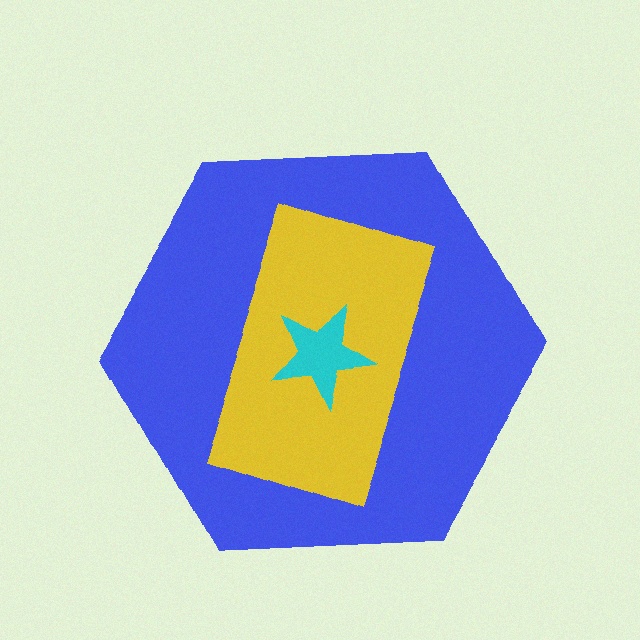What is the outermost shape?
The blue hexagon.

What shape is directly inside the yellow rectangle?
The cyan star.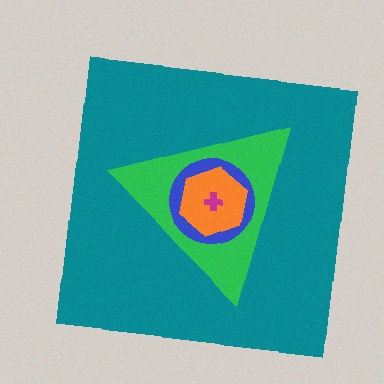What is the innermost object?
The magenta cross.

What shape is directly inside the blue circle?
The orange hexagon.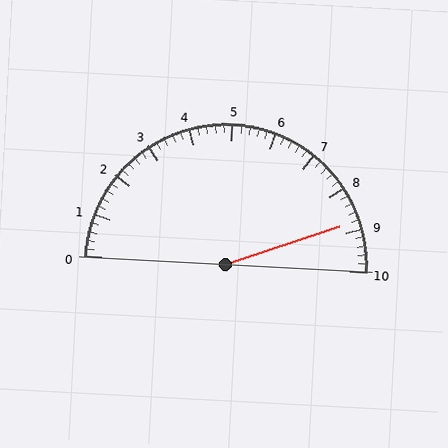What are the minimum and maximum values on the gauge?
The gauge ranges from 0 to 10.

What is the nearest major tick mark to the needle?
The nearest major tick mark is 9.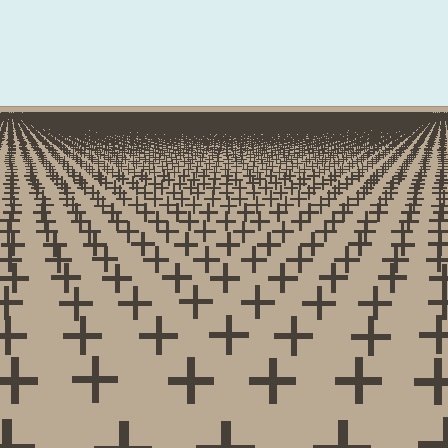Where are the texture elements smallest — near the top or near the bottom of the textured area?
Near the top.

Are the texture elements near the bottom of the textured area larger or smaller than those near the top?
Larger. Near the bottom, elements are closer to the viewer and appear at a bigger on-screen size.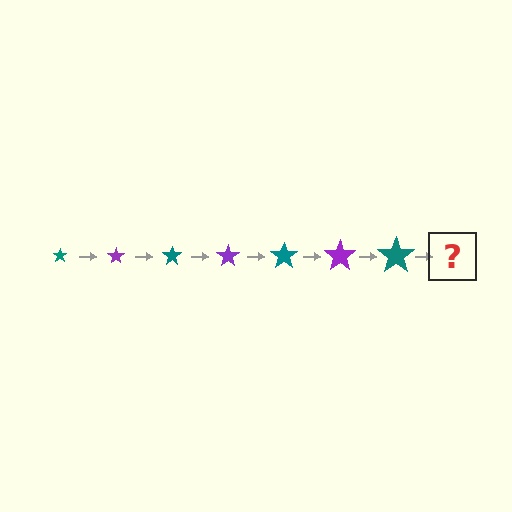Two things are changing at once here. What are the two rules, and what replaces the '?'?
The two rules are that the star grows larger each step and the color cycles through teal and purple. The '?' should be a purple star, larger than the previous one.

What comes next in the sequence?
The next element should be a purple star, larger than the previous one.